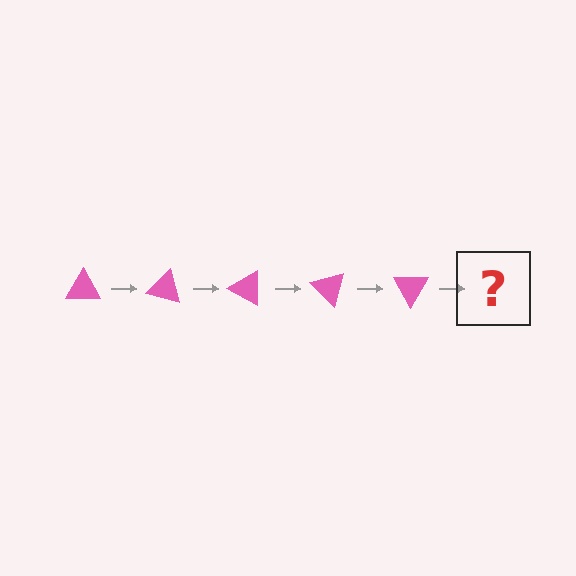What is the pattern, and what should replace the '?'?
The pattern is that the triangle rotates 15 degrees each step. The '?' should be a pink triangle rotated 75 degrees.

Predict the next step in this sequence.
The next step is a pink triangle rotated 75 degrees.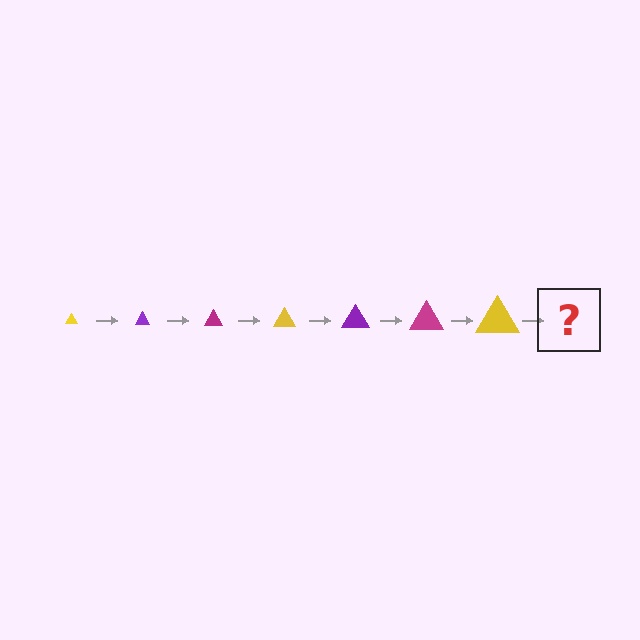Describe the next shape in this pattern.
It should be a purple triangle, larger than the previous one.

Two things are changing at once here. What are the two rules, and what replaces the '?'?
The two rules are that the triangle grows larger each step and the color cycles through yellow, purple, and magenta. The '?' should be a purple triangle, larger than the previous one.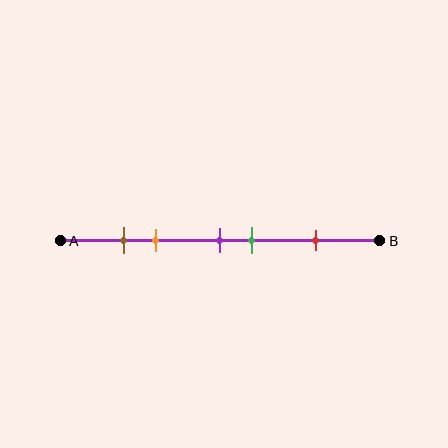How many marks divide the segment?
There are 5 marks dividing the segment.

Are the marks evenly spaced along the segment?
No, the marks are not evenly spaced.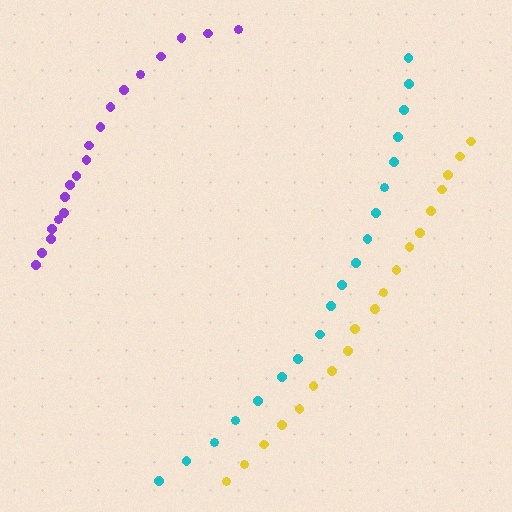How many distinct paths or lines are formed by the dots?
There are 3 distinct paths.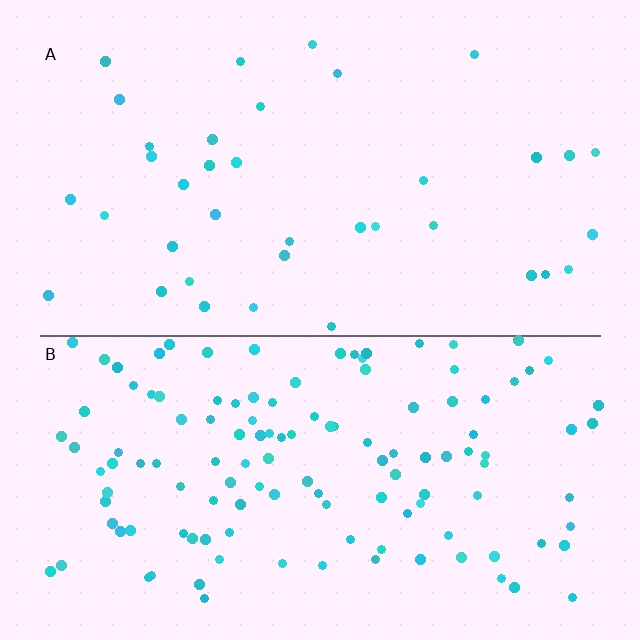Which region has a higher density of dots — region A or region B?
B (the bottom).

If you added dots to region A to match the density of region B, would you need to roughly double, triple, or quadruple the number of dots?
Approximately triple.